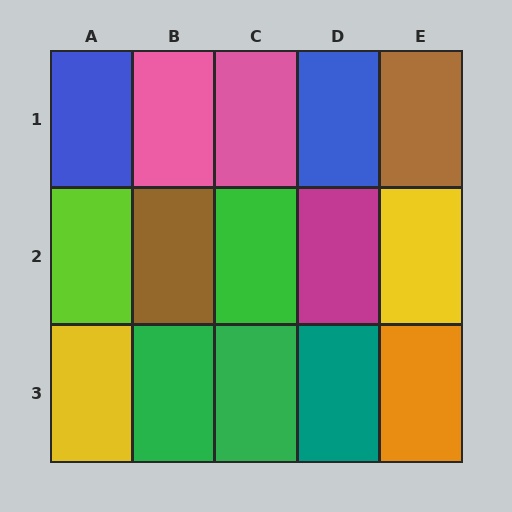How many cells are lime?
1 cell is lime.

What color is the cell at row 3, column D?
Teal.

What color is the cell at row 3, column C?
Green.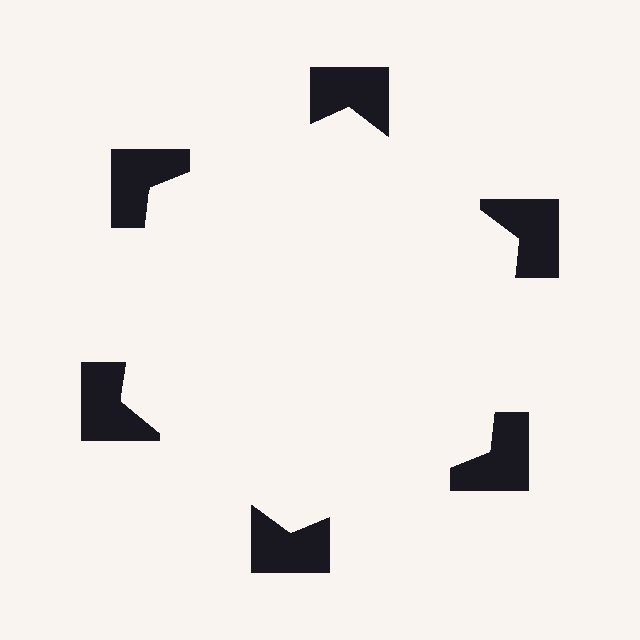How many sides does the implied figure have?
6 sides.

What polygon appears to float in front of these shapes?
An illusory hexagon — its edges are inferred from the aligned wedge cuts in the notched squares, not physically drawn.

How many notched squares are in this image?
There are 6 — one at each vertex of the illusory hexagon.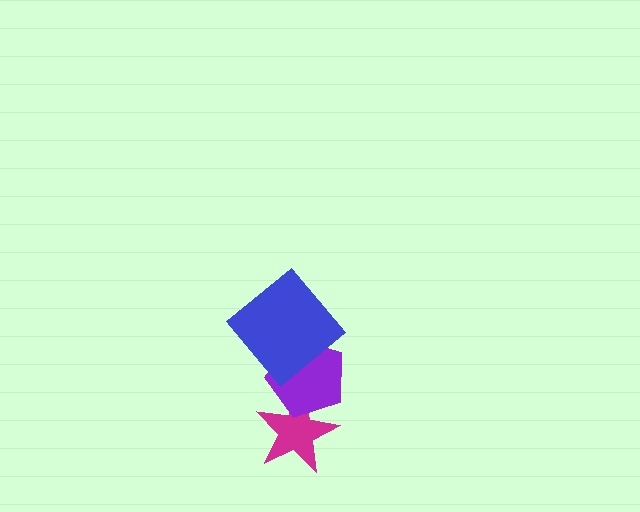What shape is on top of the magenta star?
The purple pentagon is on top of the magenta star.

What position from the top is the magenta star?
The magenta star is 3rd from the top.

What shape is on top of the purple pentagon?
The blue diamond is on top of the purple pentagon.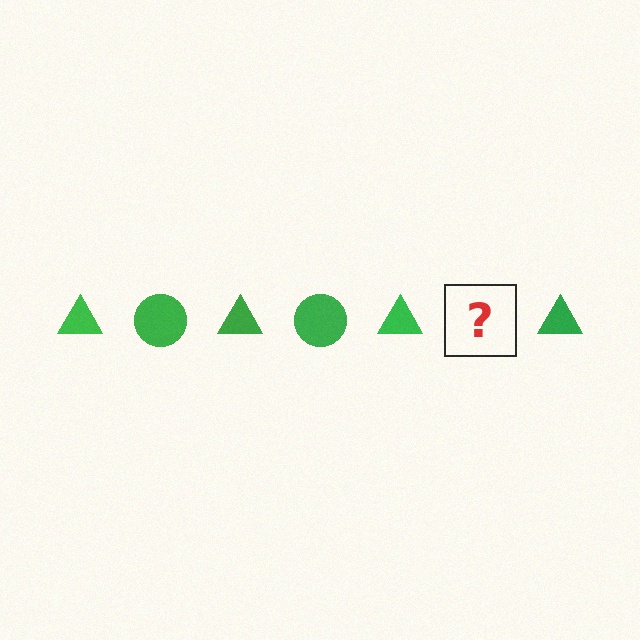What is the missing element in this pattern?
The missing element is a green circle.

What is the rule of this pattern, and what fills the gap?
The rule is that the pattern cycles through triangle, circle shapes in green. The gap should be filled with a green circle.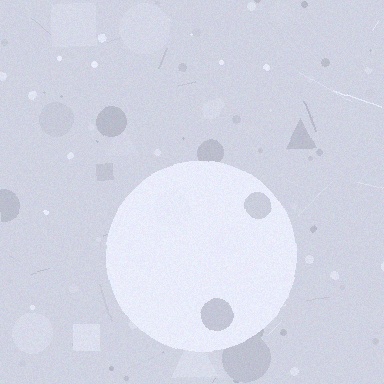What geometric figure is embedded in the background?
A circle is embedded in the background.